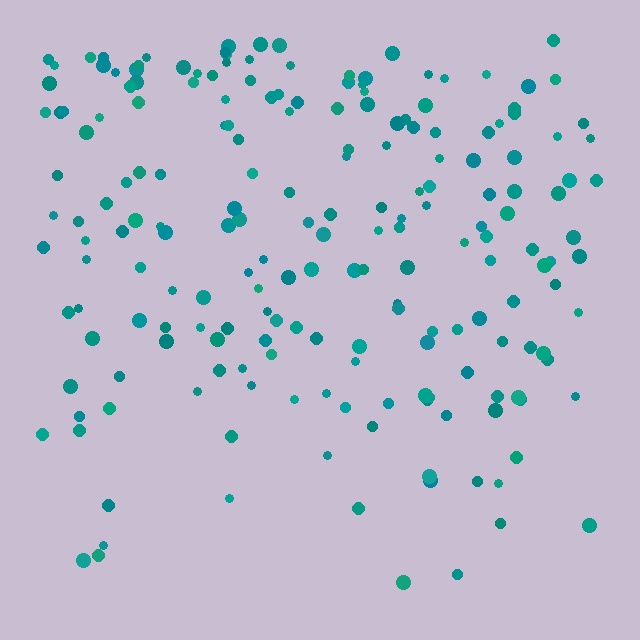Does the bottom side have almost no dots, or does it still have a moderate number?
Still a moderate number, just noticeably fewer than the top.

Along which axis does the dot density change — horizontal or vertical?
Vertical.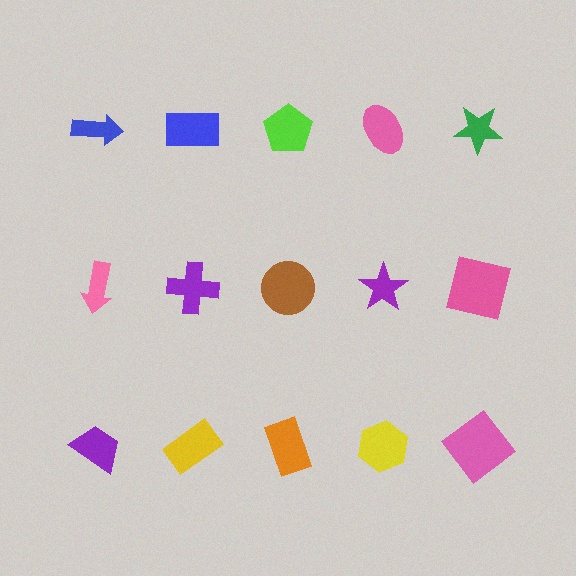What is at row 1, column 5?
A green star.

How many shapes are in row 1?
5 shapes.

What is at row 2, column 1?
A pink arrow.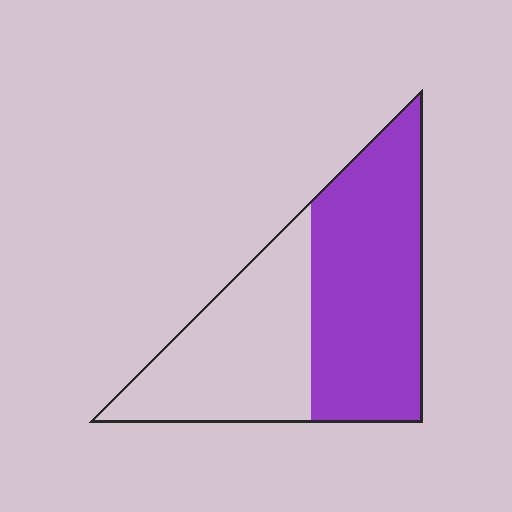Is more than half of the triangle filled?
Yes.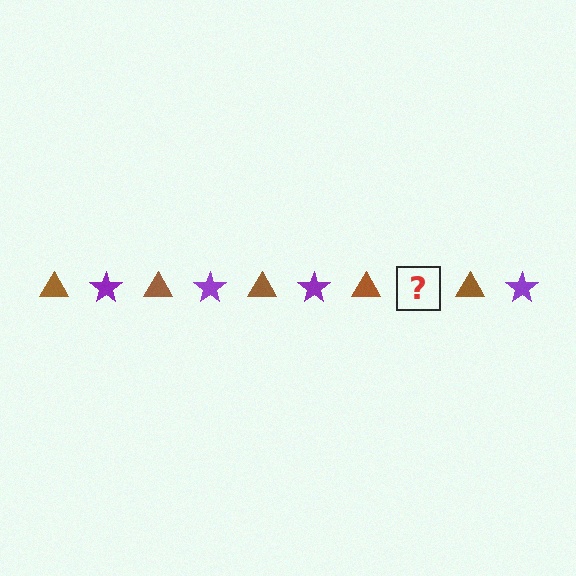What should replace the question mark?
The question mark should be replaced with a purple star.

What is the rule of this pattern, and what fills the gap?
The rule is that the pattern alternates between brown triangle and purple star. The gap should be filled with a purple star.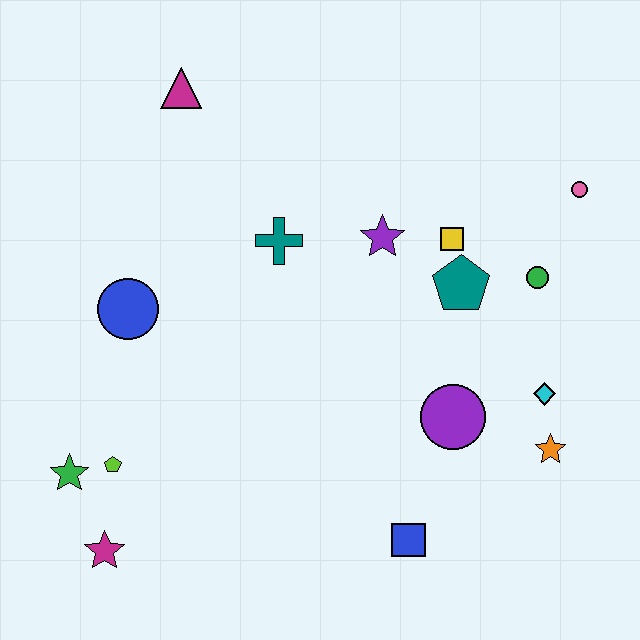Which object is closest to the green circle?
The teal pentagon is closest to the green circle.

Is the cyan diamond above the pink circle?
No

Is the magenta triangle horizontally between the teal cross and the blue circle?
Yes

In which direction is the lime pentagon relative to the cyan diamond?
The lime pentagon is to the left of the cyan diamond.